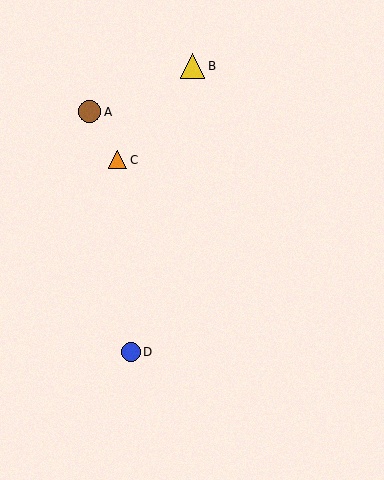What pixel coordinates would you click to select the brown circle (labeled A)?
Click at (90, 112) to select the brown circle A.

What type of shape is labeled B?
Shape B is a yellow triangle.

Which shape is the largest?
The yellow triangle (labeled B) is the largest.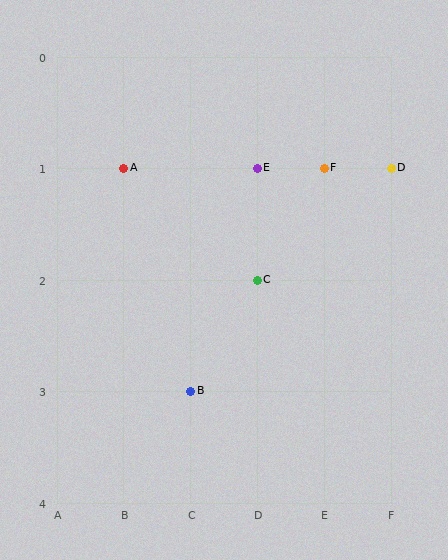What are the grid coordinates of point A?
Point A is at grid coordinates (B, 1).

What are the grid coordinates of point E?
Point E is at grid coordinates (D, 1).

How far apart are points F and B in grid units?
Points F and B are 2 columns and 2 rows apart (about 2.8 grid units diagonally).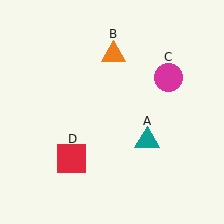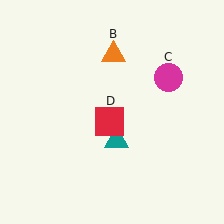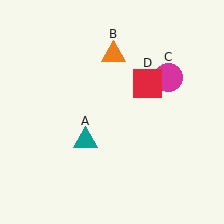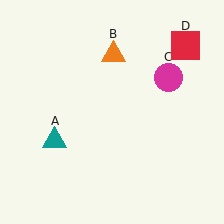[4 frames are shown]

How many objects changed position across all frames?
2 objects changed position: teal triangle (object A), red square (object D).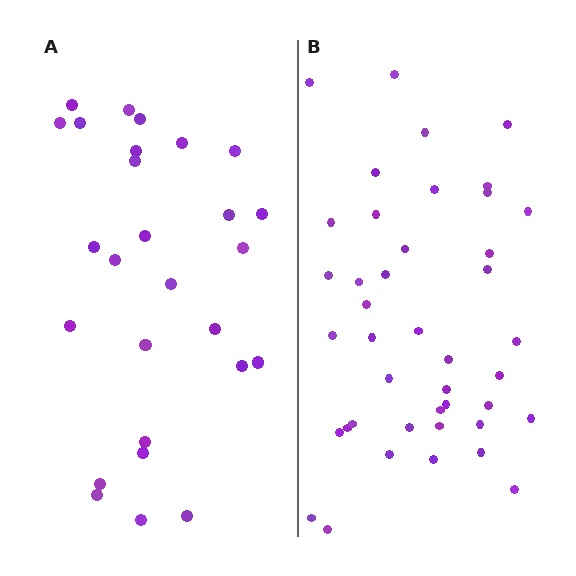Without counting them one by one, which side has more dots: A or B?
Region B (the right region) has more dots.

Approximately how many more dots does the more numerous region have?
Region B has approximately 15 more dots than region A.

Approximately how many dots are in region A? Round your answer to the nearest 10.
About 30 dots. (The exact count is 27, which rounds to 30.)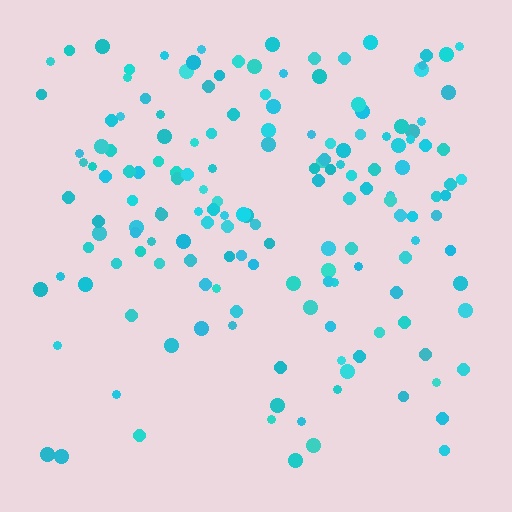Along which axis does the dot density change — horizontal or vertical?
Vertical.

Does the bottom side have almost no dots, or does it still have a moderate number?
Still a moderate number, just noticeably fewer than the top.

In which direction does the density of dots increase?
From bottom to top, with the top side densest.